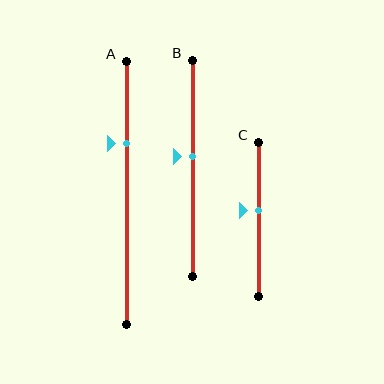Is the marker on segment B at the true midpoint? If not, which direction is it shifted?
No, the marker on segment B is shifted upward by about 6% of the segment length.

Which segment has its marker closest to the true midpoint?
Segment B has its marker closest to the true midpoint.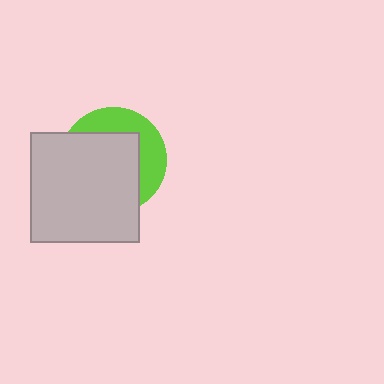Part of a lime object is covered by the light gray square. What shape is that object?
It is a circle.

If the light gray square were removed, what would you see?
You would see the complete lime circle.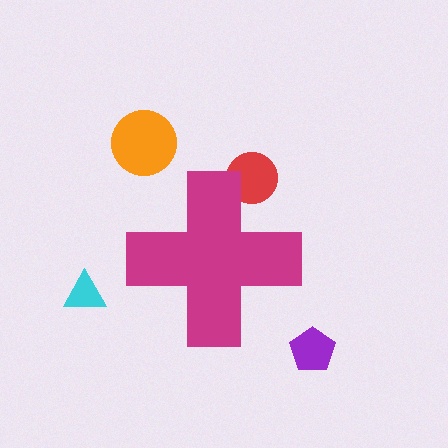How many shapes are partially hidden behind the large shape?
1 shape is partially hidden.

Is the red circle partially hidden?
Yes, the red circle is partially hidden behind the magenta cross.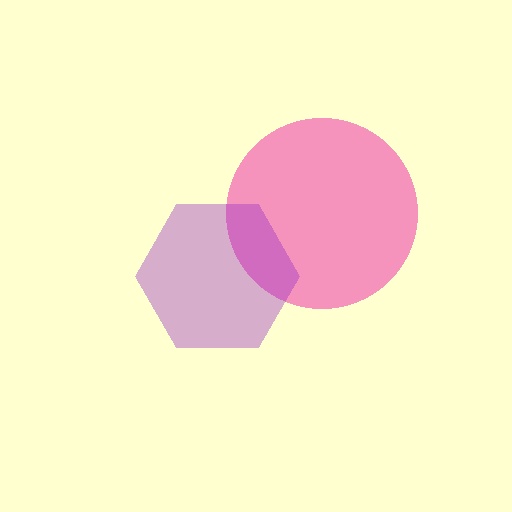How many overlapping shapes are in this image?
There are 2 overlapping shapes in the image.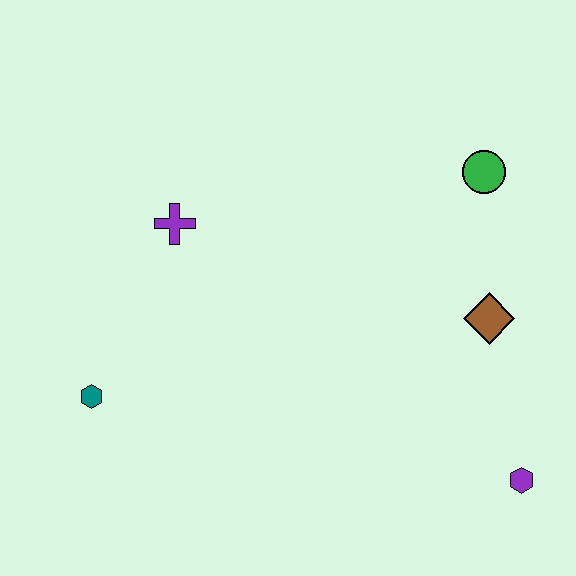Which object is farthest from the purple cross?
The purple hexagon is farthest from the purple cross.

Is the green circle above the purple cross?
Yes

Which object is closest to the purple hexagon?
The brown diamond is closest to the purple hexagon.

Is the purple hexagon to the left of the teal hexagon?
No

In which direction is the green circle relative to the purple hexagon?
The green circle is above the purple hexagon.